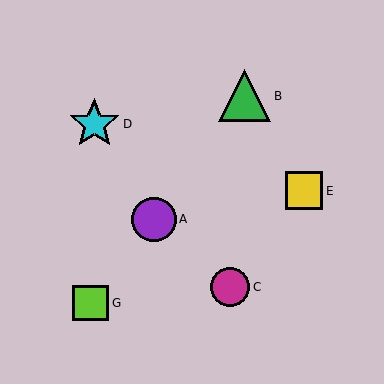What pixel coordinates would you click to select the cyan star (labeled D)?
Click at (94, 124) to select the cyan star D.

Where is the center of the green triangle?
The center of the green triangle is at (245, 96).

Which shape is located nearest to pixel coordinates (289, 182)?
The yellow square (labeled E) at (304, 191) is nearest to that location.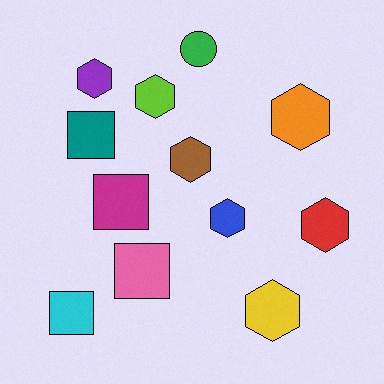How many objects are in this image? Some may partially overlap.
There are 12 objects.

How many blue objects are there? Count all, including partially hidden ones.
There is 1 blue object.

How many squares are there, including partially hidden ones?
There are 4 squares.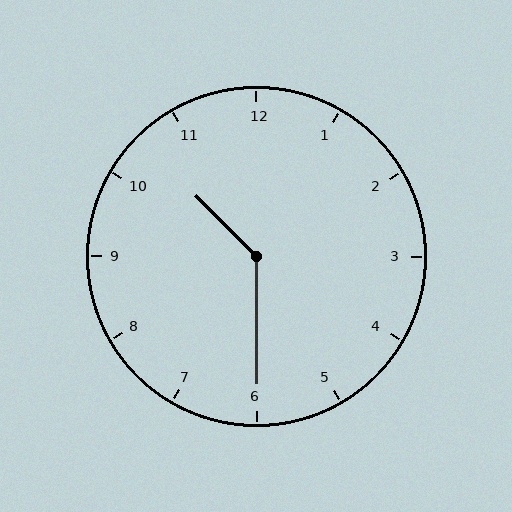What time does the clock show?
10:30.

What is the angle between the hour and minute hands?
Approximately 135 degrees.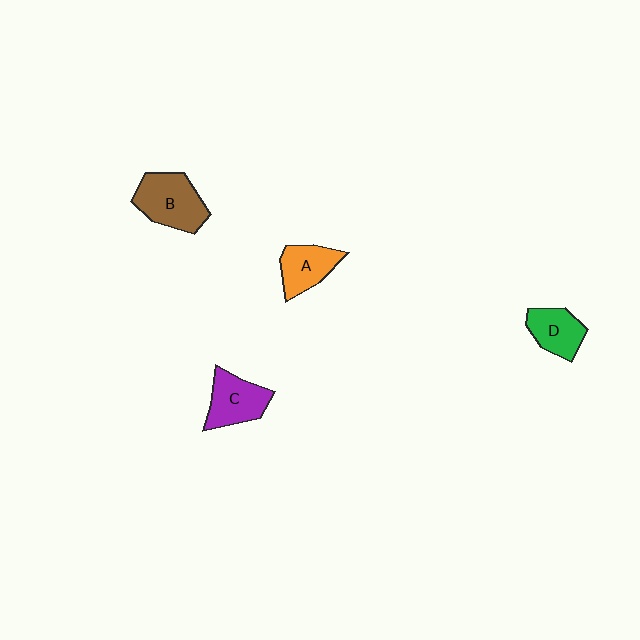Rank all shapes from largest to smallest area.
From largest to smallest: B (brown), C (purple), A (orange), D (green).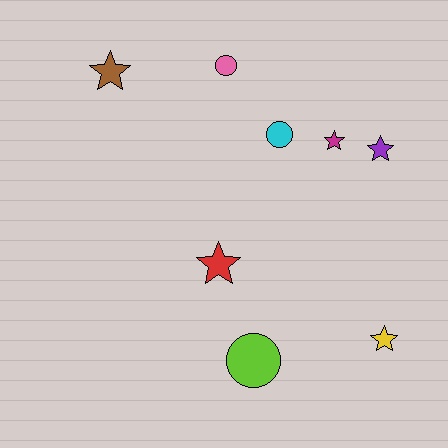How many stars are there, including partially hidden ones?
There are 5 stars.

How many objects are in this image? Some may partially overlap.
There are 8 objects.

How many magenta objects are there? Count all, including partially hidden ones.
There is 1 magenta object.